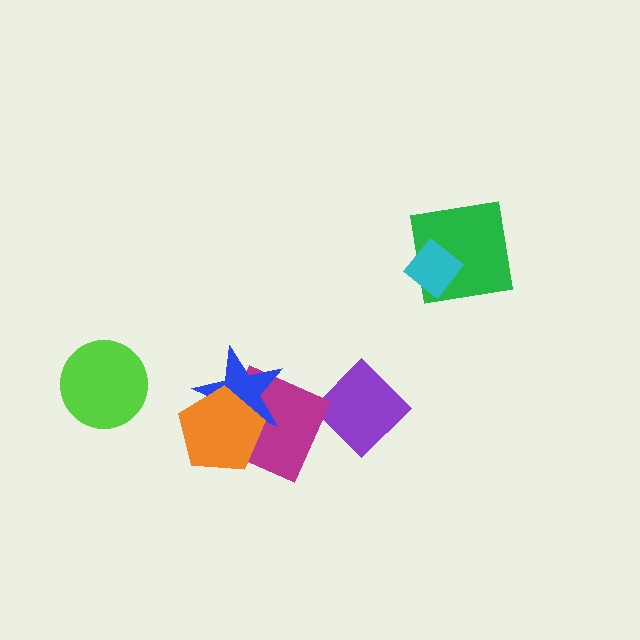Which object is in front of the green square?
The cyan diamond is in front of the green square.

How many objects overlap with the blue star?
2 objects overlap with the blue star.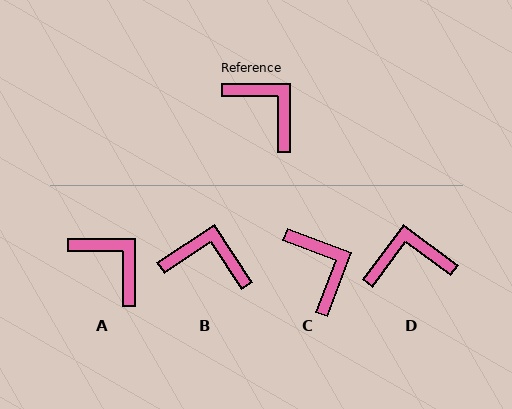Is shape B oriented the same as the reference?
No, it is off by about 34 degrees.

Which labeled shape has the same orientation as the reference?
A.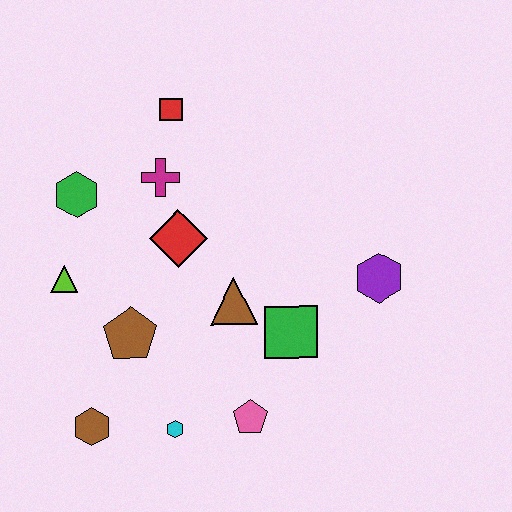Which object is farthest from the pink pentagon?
The red square is farthest from the pink pentagon.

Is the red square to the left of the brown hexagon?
No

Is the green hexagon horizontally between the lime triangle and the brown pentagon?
Yes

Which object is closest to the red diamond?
The magenta cross is closest to the red diamond.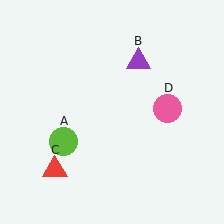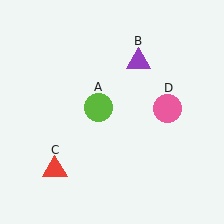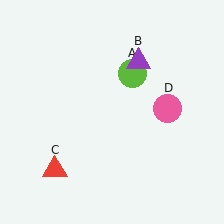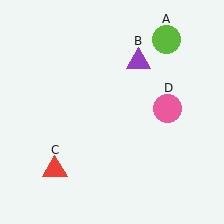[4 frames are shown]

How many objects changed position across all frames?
1 object changed position: lime circle (object A).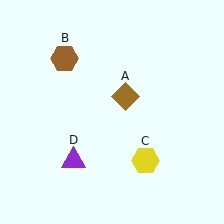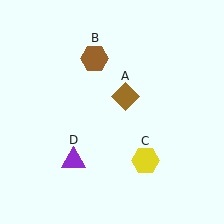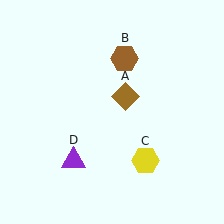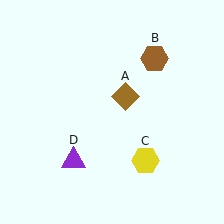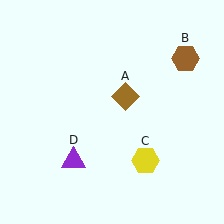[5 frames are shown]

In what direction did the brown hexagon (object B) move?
The brown hexagon (object B) moved right.